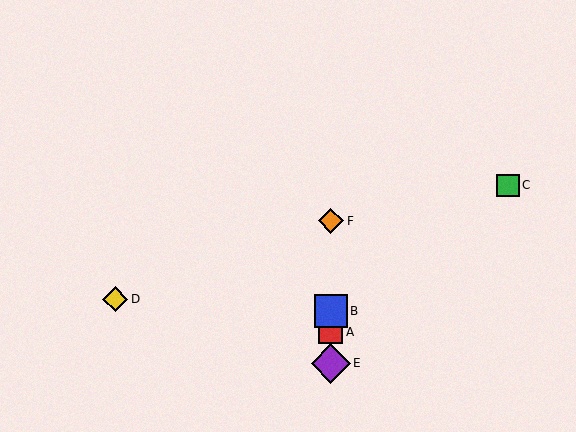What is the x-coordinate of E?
Object E is at x≈331.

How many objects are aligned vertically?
4 objects (A, B, E, F) are aligned vertically.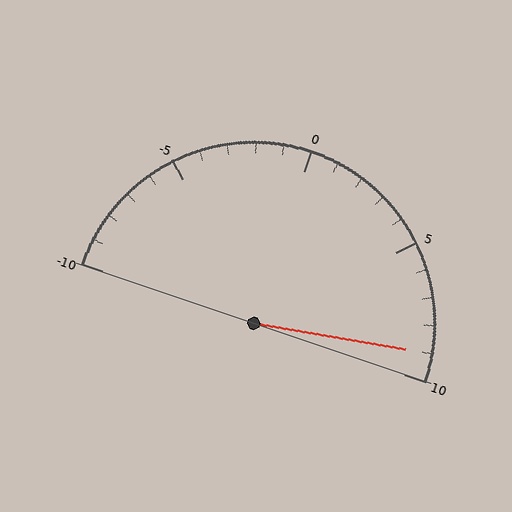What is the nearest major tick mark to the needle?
The nearest major tick mark is 10.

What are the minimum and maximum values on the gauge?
The gauge ranges from -10 to 10.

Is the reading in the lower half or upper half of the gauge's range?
The reading is in the upper half of the range (-10 to 10).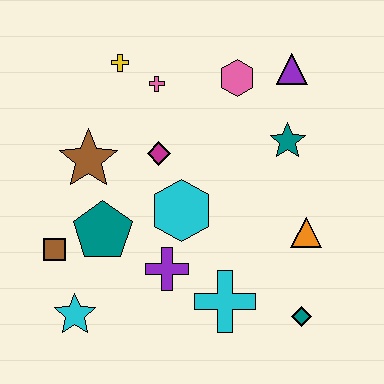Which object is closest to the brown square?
The teal pentagon is closest to the brown square.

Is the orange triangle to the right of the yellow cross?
Yes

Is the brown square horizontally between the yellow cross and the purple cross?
No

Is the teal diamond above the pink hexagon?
No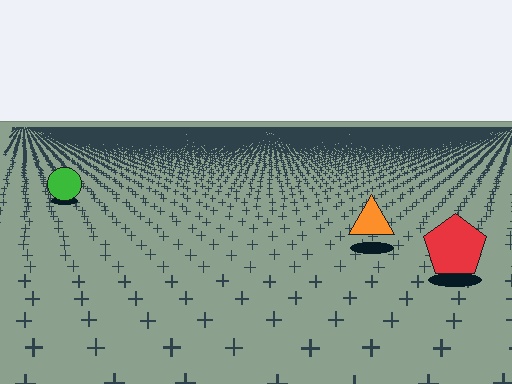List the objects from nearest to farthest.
From nearest to farthest: the red pentagon, the orange triangle, the green circle.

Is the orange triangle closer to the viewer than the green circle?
Yes. The orange triangle is closer — you can tell from the texture gradient: the ground texture is coarser near it.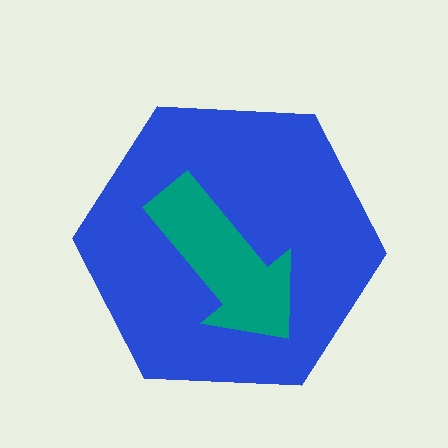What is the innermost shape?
The teal arrow.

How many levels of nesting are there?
2.